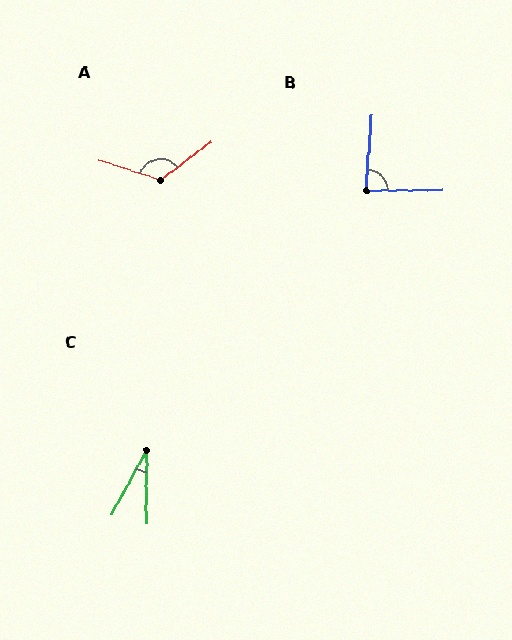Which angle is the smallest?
C, at approximately 28 degrees.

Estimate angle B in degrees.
Approximately 85 degrees.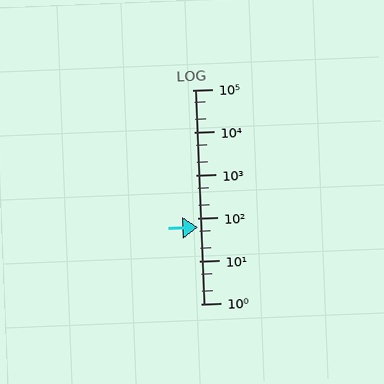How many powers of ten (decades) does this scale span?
The scale spans 5 decades, from 1 to 100000.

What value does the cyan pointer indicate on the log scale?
The pointer indicates approximately 60.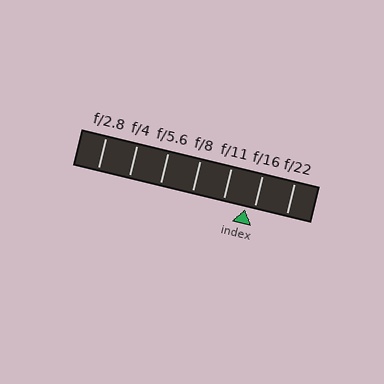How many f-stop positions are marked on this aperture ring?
There are 7 f-stop positions marked.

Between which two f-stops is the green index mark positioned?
The index mark is between f/11 and f/16.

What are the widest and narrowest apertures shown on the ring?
The widest aperture shown is f/2.8 and the narrowest is f/22.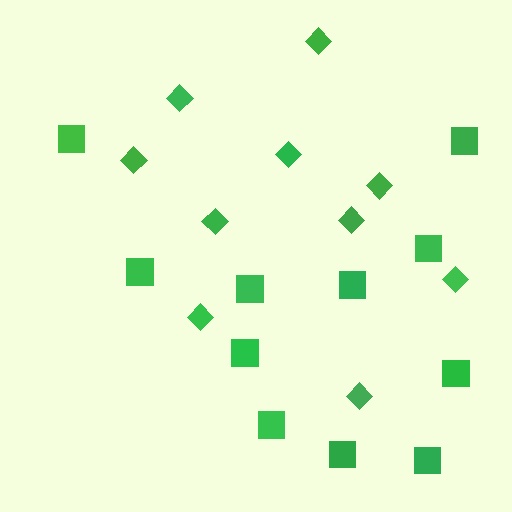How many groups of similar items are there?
There are 2 groups: one group of diamonds (10) and one group of squares (11).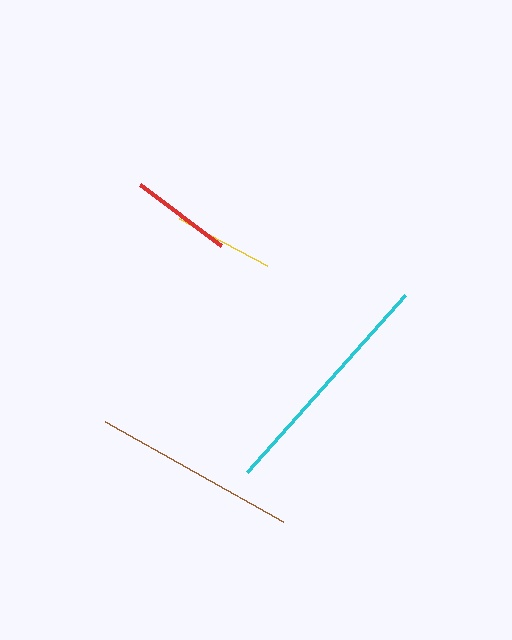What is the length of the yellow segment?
The yellow segment is approximately 100 pixels long.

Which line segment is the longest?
The cyan line is the longest at approximately 237 pixels.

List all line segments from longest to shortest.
From longest to shortest: cyan, brown, red, yellow.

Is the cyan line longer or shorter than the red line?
The cyan line is longer than the red line.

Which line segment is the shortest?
The yellow line is the shortest at approximately 100 pixels.